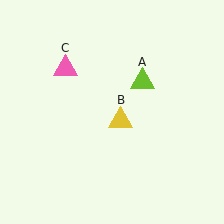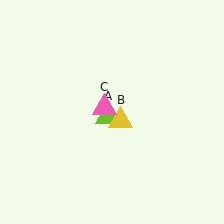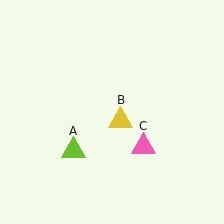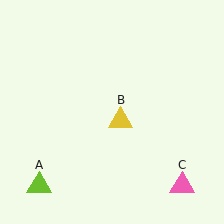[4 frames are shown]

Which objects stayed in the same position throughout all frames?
Yellow triangle (object B) remained stationary.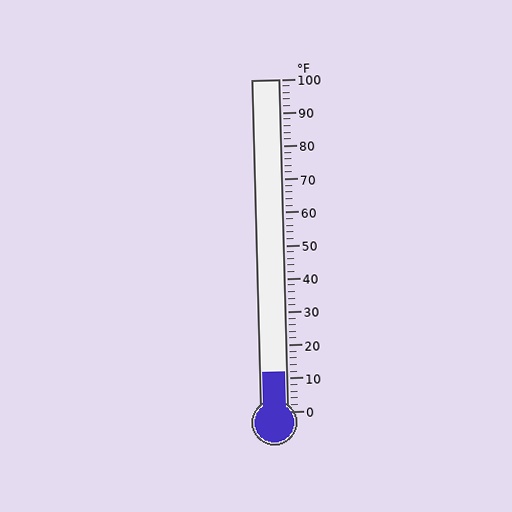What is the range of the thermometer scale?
The thermometer scale ranges from 0°F to 100°F.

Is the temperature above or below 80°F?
The temperature is below 80°F.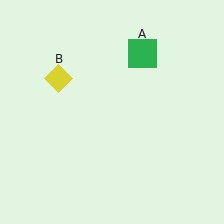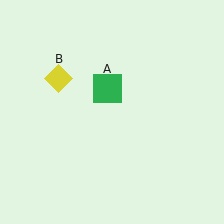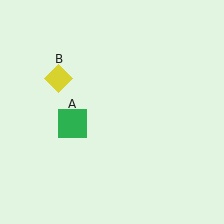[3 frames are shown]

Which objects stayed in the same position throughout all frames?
Yellow diamond (object B) remained stationary.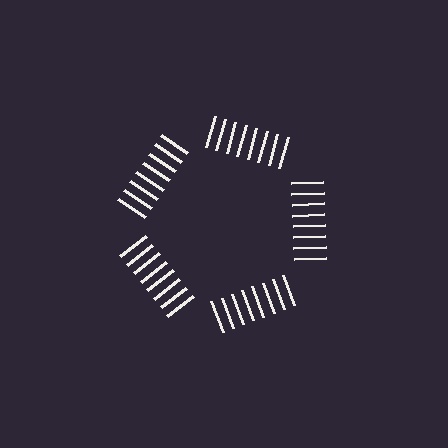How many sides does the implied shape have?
5 sides — the line-ends trace a pentagon.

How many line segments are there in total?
40 — 8 along each of the 5 edges.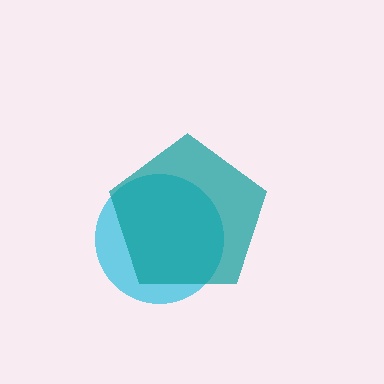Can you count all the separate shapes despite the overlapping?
Yes, there are 2 separate shapes.